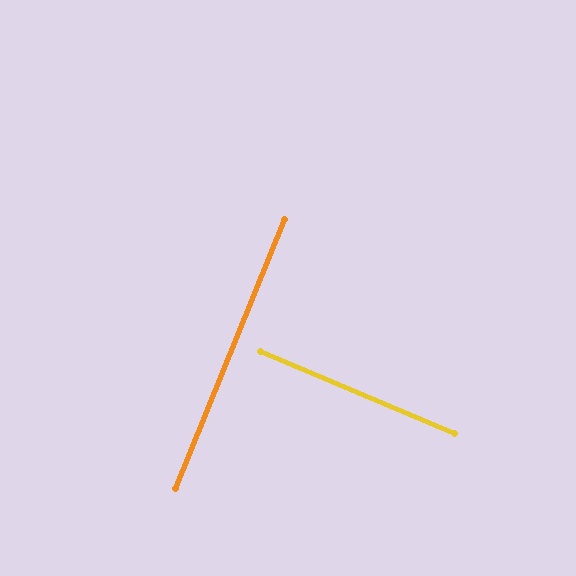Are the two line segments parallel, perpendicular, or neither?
Perpendicular — they meet at approximately 89°.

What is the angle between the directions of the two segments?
Approximately 89 degrees.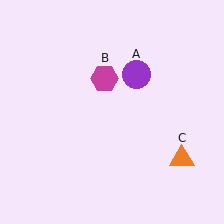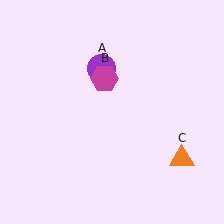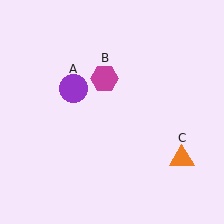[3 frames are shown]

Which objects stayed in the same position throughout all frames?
Magenta hexagon (object B) and orange triangle (object C) remained stationary.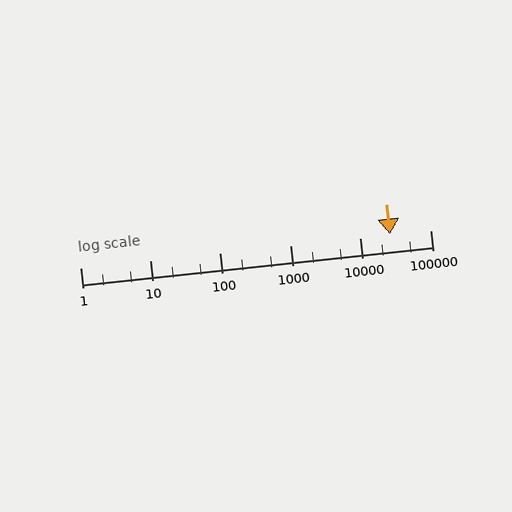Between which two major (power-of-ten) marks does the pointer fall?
The pointer is between 10000 and 100000.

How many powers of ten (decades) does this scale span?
The scale spans 5 decades, from 1 to 100000.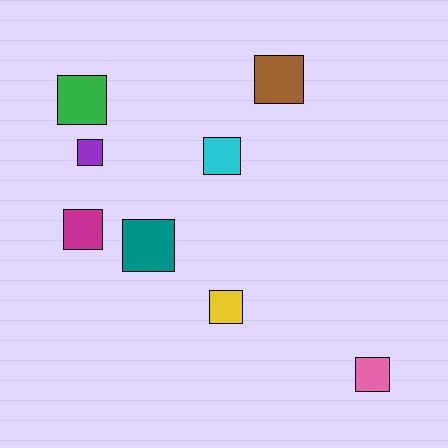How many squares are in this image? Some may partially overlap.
There are 8 squares.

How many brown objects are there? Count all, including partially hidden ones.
There is 1 brown object.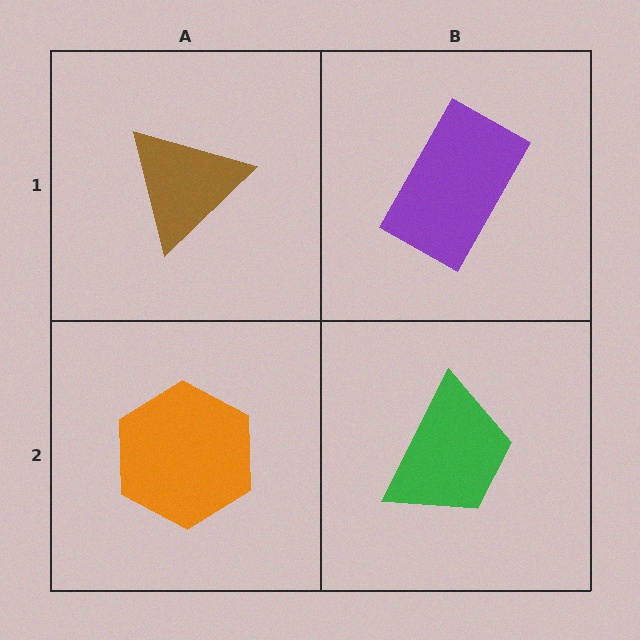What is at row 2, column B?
A green trapezoid.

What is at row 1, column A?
A brown triangle.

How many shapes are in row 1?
2 shapes.